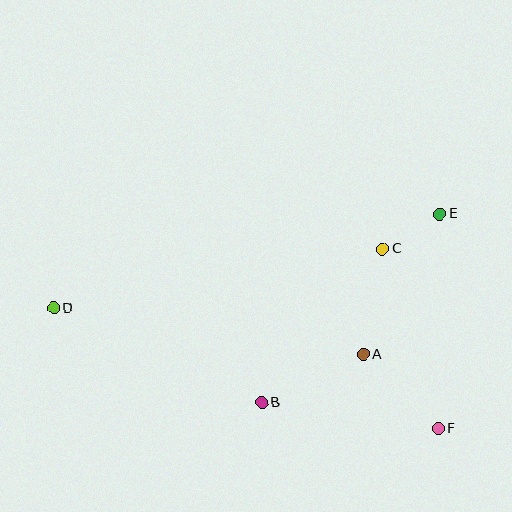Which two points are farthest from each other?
Points D and F are farthest from each other.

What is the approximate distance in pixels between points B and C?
The distance between B and C is approximately 196 pixels.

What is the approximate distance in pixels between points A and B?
The distance between A and B is approximately 113 pixels.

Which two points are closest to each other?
Points C and E are closest to each other.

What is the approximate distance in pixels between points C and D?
The distance between C and D is approximately 334 pixels.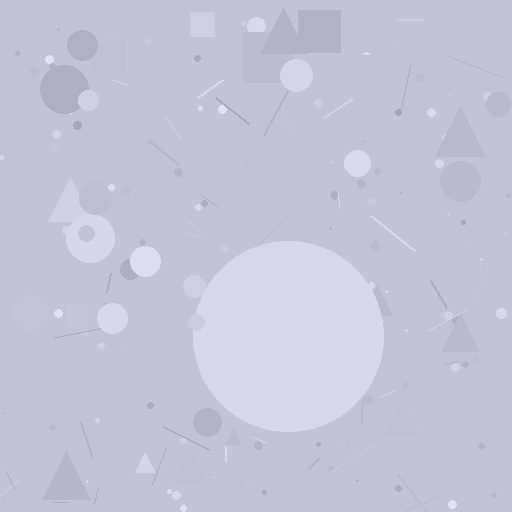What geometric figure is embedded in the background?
A circle is embedded in the background.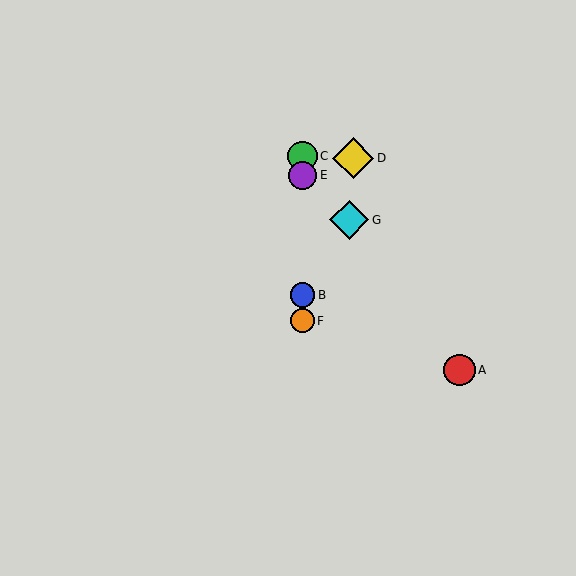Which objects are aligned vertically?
Objects B, C, E, F are aligned vertically.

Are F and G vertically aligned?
No, F is at x≈303 and G is at x≈349.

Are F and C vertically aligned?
Yes, both are at x≈303.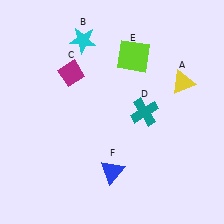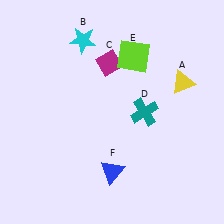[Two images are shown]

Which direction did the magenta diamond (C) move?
The magenta diamond (C) moved right.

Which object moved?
The magenta diamond (C) moved right.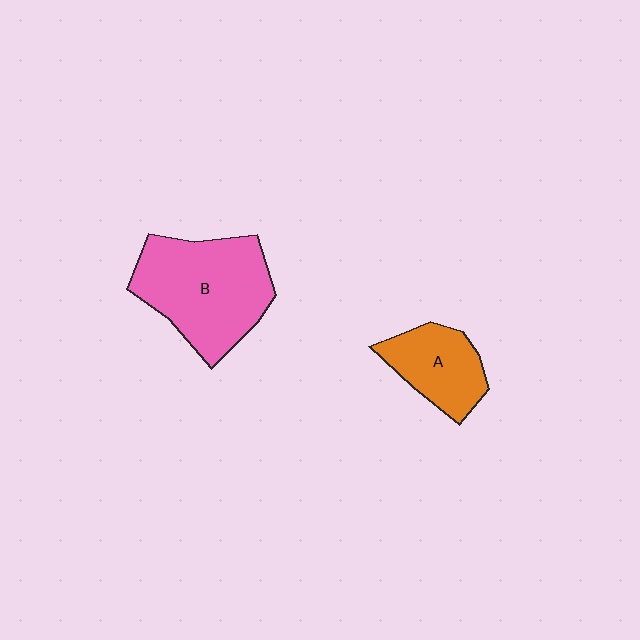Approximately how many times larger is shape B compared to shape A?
Approximately 1.9 times.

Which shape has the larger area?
Shape B (pink).